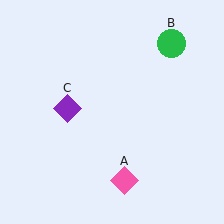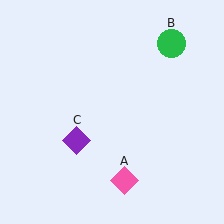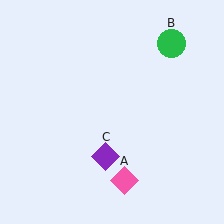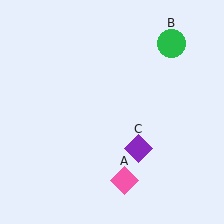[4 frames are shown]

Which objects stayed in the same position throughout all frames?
Pink diamond (object A) and green circle (object B) remained stationary.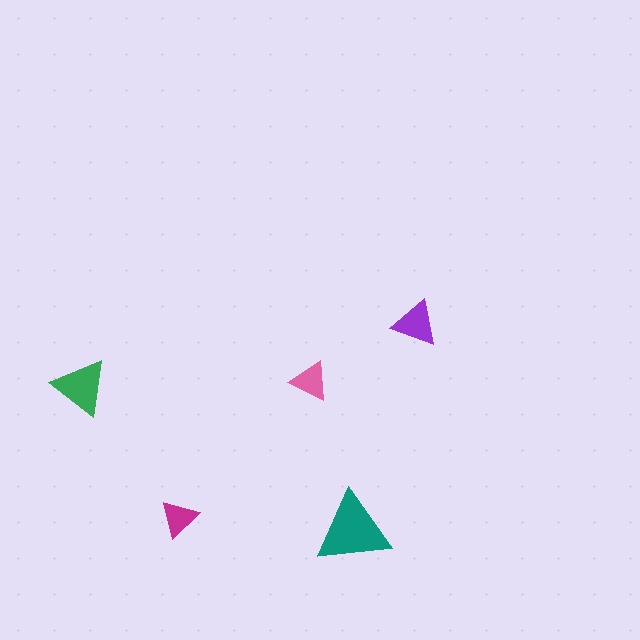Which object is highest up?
The purple triangle is topmost.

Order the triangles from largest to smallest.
the teal one, the green one, the purple one, the pink one, the magenta one.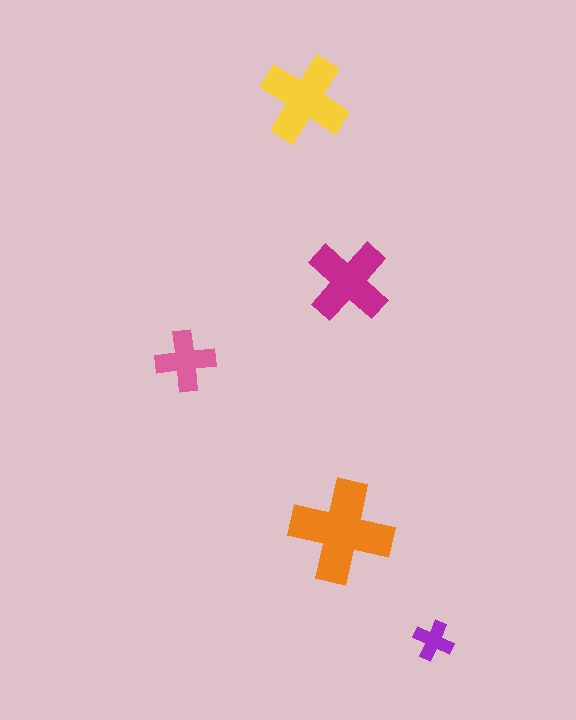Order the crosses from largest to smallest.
the orange one, the yellow one, the magenta one, the pink one, the purple one.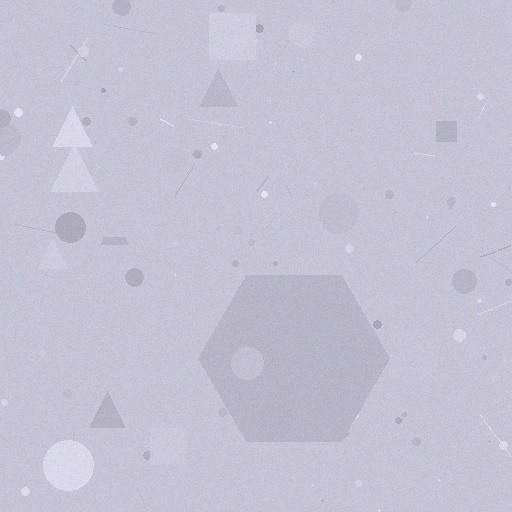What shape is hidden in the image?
A hexagon is hidden in the image.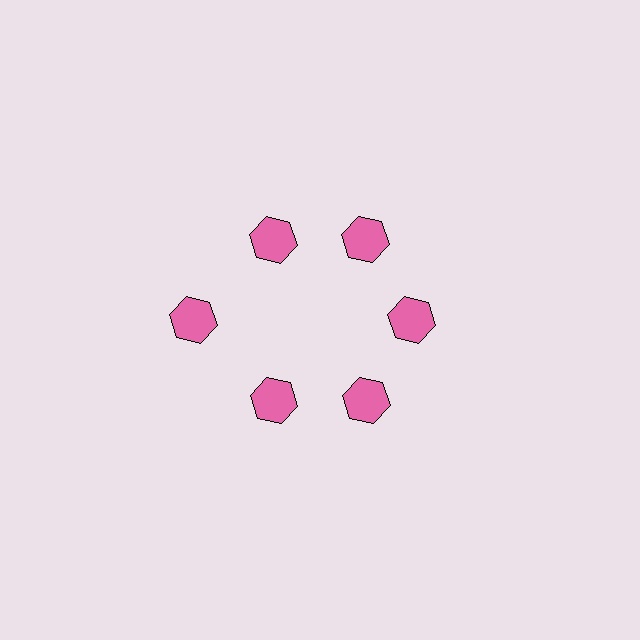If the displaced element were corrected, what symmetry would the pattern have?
It would have 6-fold rotational symmetry — the pattern would map onto itself every 60 degrees.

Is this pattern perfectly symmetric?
No. The 6 pink hexagons are arranged in a ring, but one element near the 9 o'clock position is pushed outward from the center, breaking the 6-fold rotational symmetry.